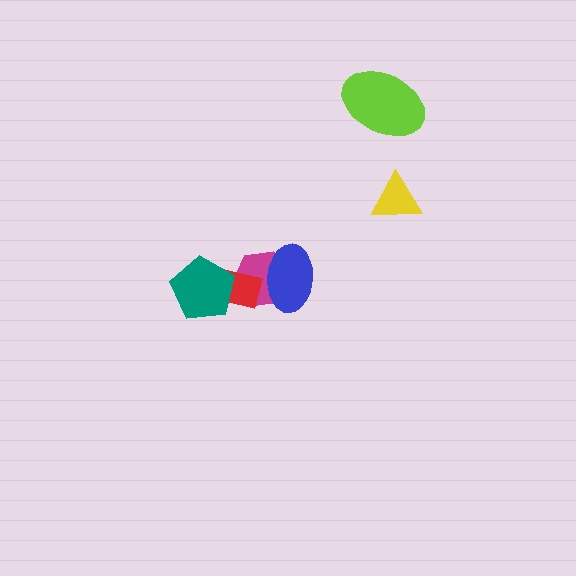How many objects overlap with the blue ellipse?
1 object overlaps with the blue ellipse.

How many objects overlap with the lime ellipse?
0 objects overlap with the lime ellipse.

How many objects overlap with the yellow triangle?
0 objects overlap with the yellow triangle.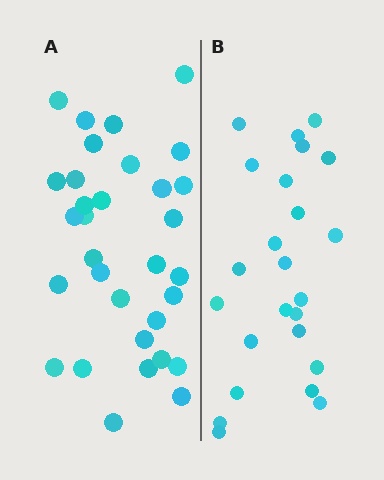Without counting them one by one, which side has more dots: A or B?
Region A (the left region) has more dots.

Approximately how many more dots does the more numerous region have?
Region A has roughly 8 or so more dots than region B.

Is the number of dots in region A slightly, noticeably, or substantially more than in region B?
Region A has noticeably more, but not dramatically so. The ratio is roughly 1.3 to 1.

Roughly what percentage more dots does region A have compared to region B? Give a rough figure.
About 35% more.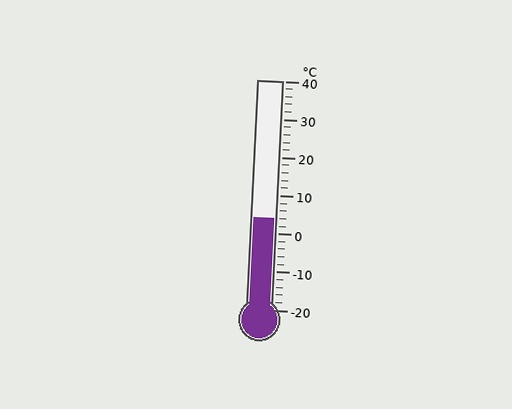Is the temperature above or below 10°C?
The temperature is below 10°C.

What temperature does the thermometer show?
The thermometer shows approximately 4°C.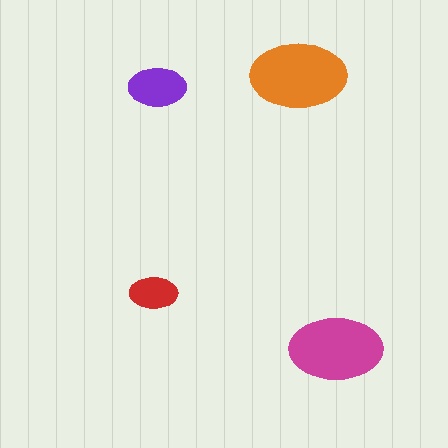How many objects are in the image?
There are 4 objects in the image.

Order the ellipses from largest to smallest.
the orange one, the magenta one, the purple one, the red one.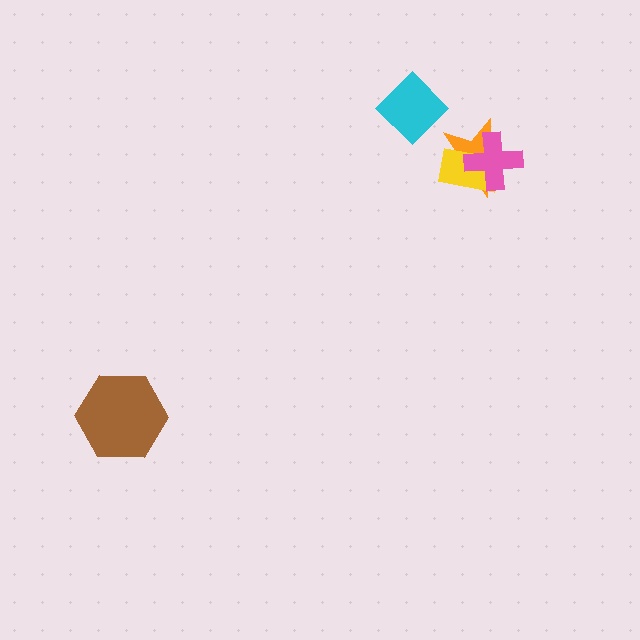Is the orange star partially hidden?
Yes, it is partially covered by another shape.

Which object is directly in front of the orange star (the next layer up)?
The yellow rectangle is directly in front of the orange star.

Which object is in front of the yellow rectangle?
The pink cross is in front of the yellow rectangle.